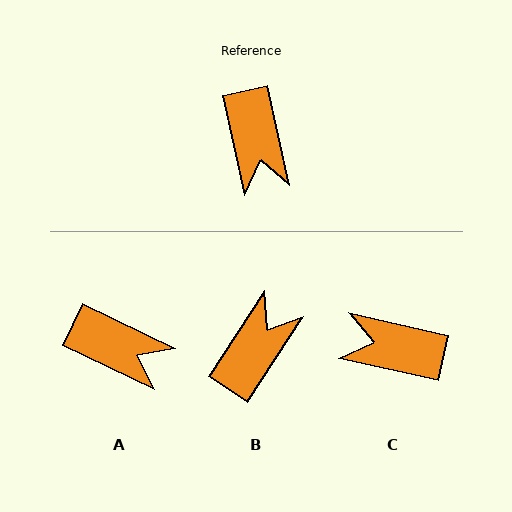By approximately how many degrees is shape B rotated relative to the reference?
Approximately 134 degrees counter-clockwise.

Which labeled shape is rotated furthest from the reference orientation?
B, about 134 degrees away.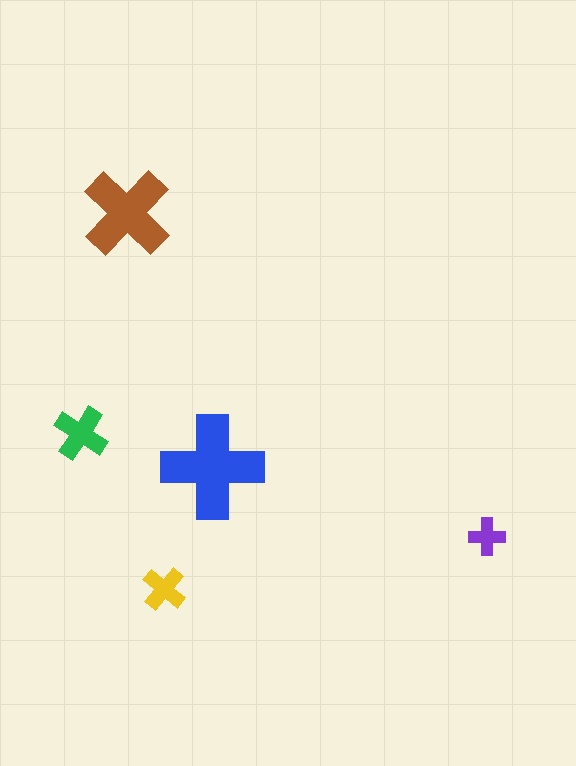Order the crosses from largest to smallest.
the blue one, the brown one, the green one, the yellow one, the purple one.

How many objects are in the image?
There are 5 objects in the image.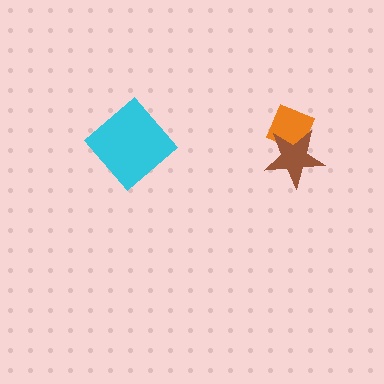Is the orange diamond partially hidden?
Yes, it is partially covered by another shape.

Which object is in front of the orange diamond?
The brown star is in front of the orange diamond.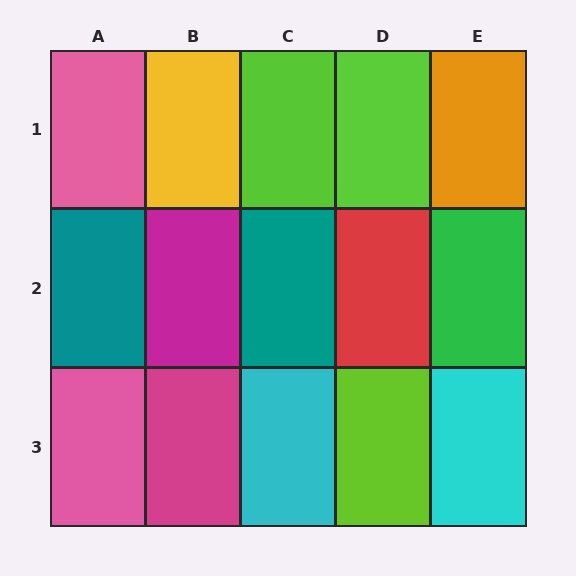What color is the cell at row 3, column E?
Cyan.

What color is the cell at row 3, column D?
Lime.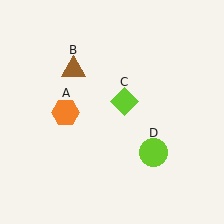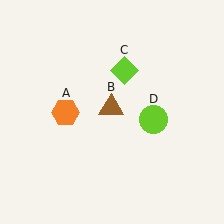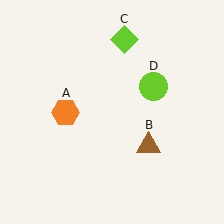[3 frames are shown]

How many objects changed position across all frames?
3 objects changed position: brown triangle (object B), lime diamond (object C), lime circle (object D).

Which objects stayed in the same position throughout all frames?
Orange hexagon (object A) remained stationary.